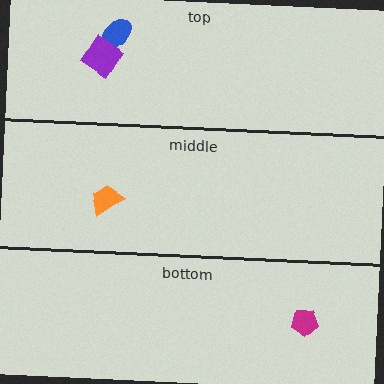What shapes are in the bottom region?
The magenta pentagon.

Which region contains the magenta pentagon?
The bottom region.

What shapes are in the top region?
The blue ellipse, the purple diamond.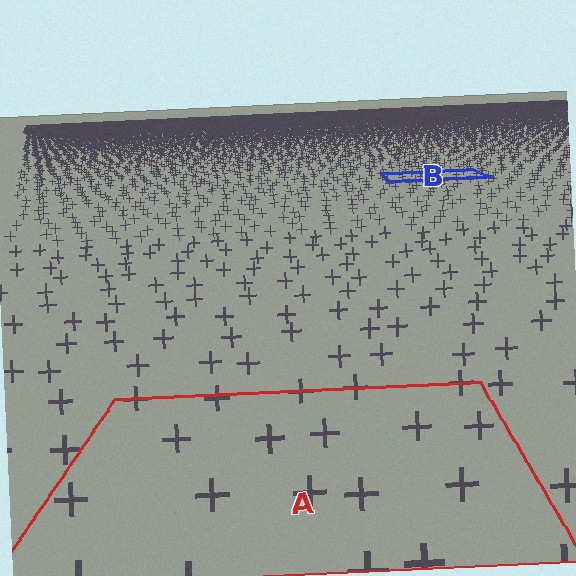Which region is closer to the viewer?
Region A is closer. The texture elements there are larger and more spread out.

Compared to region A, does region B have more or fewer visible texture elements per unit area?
Region B has more texture elements per unit area — they are packed more densely because it is farther away.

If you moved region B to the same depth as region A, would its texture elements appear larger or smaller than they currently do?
They would appear larger. At a closer depth, the same texture elements are projected at a bigger on-screen size.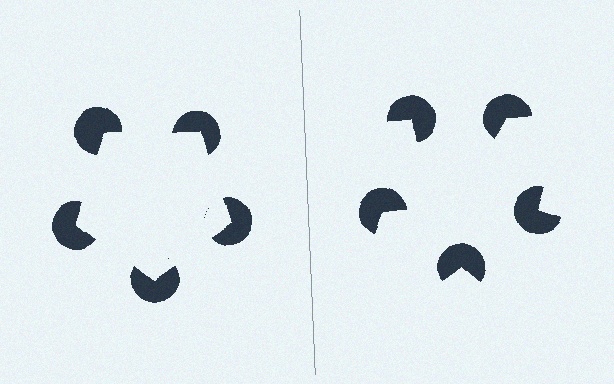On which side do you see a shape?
An illusory pentagon appears on the left side. On the right side the wedge cuts are rotated, so no coherent shape forms.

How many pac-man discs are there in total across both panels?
10 — 5 on each side.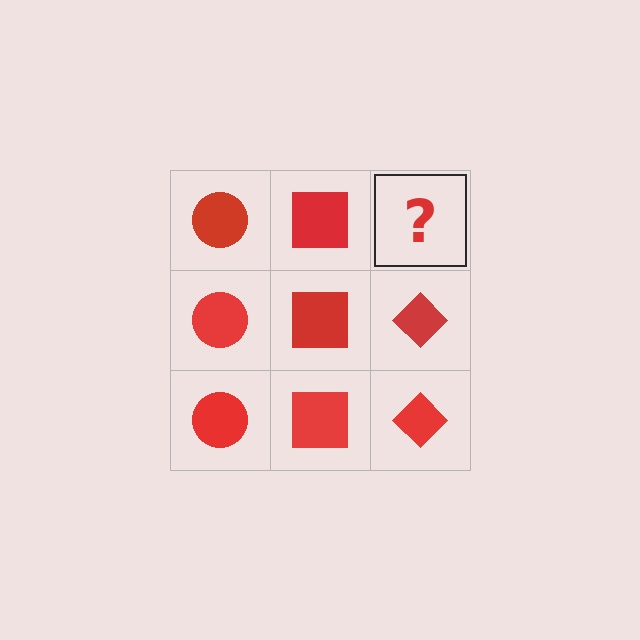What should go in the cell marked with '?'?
The missing cell should contain a red diamond.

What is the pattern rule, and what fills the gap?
The rule is that each column has a consistent shape. The gap should be filled with a red diamond.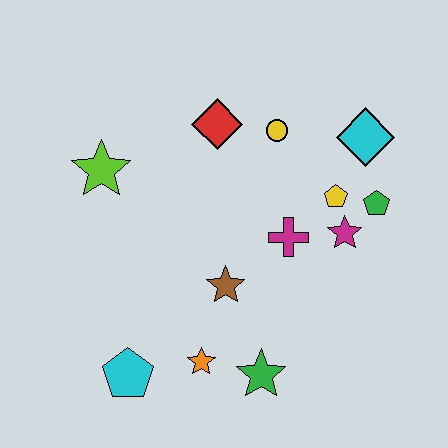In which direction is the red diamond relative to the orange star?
The red diamond is above the orange star.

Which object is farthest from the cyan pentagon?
The cyan diamond is farthest from the cyan pentagon.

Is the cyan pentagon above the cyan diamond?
No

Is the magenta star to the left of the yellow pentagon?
No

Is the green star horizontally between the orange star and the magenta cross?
Yes